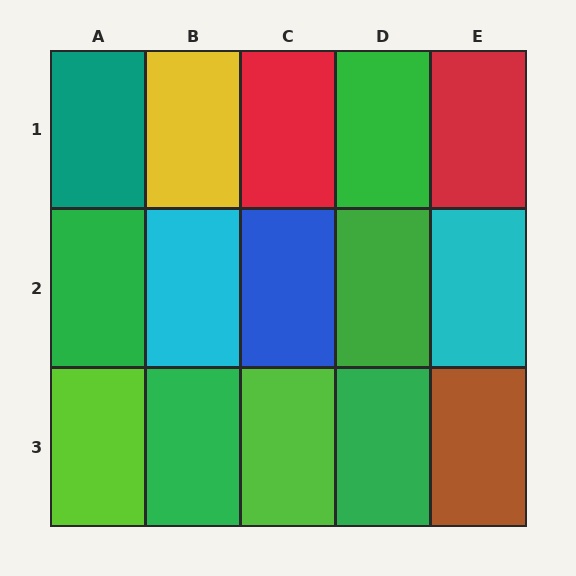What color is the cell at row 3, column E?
Brown.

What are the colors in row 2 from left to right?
Green, cyan, blue, green, cyan.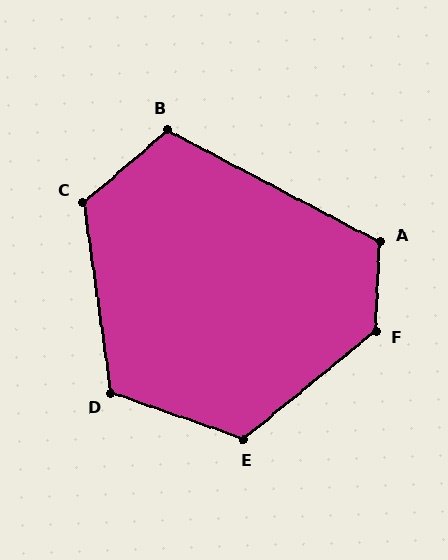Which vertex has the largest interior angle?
F, at approximately 132 degrees.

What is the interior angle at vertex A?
Approximately 115 degrees (obtuse).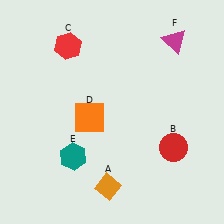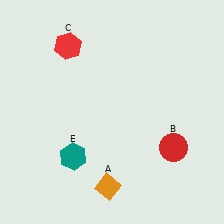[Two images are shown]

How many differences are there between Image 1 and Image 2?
There are 2 differences between the two images.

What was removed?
The orange square (D), the magenta triangle (F) were removed in Image 2.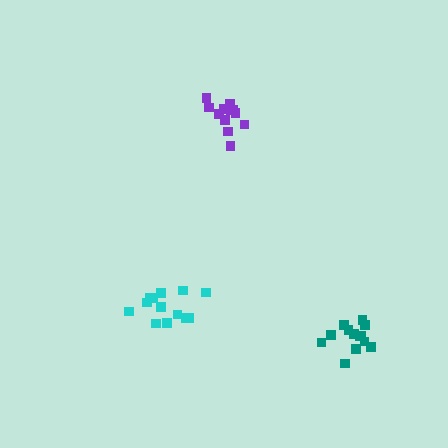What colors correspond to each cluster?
The clusters are colored: teal, purple, cyan.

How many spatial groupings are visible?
There are 3 spatial groupings.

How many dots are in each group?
Group 1: 13 dots, Group 2: 12 dots, Group 3: 13 dots (38 total).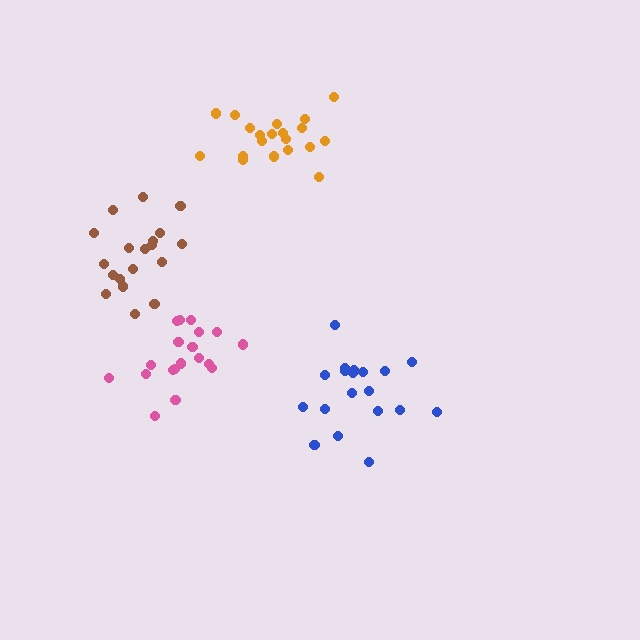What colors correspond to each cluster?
The clusters are colored: blue, orange, brown, pink.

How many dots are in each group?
Group 1: 20 dots, Group 2: 20 dots, Group 3: 19 dots, Group 4: 19 dots (78 total).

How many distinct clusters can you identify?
There are 4 distinct clusters.